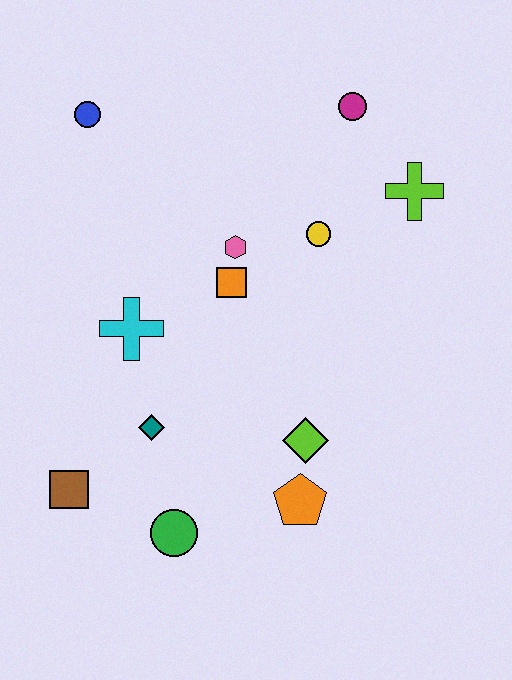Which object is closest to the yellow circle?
The pink hexagon is closest to the yellow circle.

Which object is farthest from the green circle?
The magenta circle is farthest from the green circle.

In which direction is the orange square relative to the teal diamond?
The orange square is above the teal diamond.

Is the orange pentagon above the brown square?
No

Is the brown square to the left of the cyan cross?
Yes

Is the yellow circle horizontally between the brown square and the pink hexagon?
No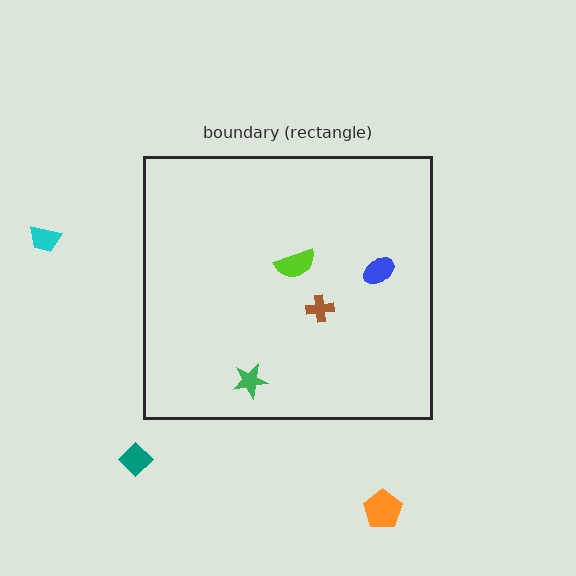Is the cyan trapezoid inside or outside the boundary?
Outside.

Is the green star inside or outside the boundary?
Inside.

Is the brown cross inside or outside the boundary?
Inside.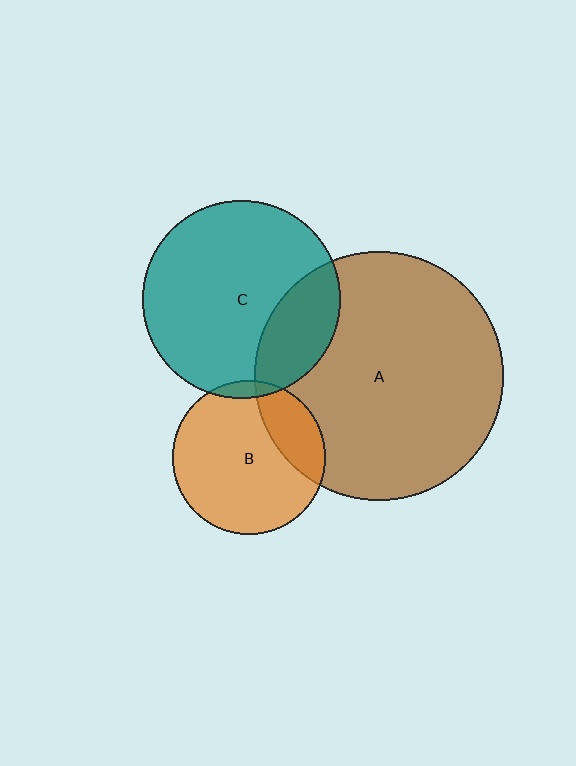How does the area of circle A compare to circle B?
Approximately 2.6 times.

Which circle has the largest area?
Circle A (brown).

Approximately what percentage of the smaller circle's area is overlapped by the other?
Approximately 5%.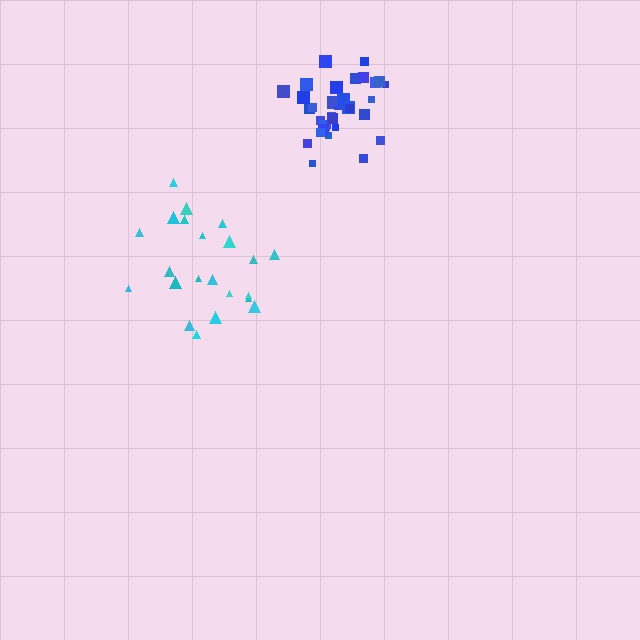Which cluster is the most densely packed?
Blue.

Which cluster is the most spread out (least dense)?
Cyan.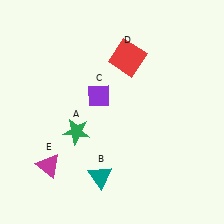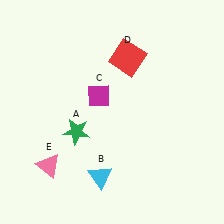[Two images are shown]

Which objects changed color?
B changed from teal to cyan. C changed from purple to magenta. E changed from magenta to pink.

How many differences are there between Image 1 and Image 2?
There are 3 differences between the two images.